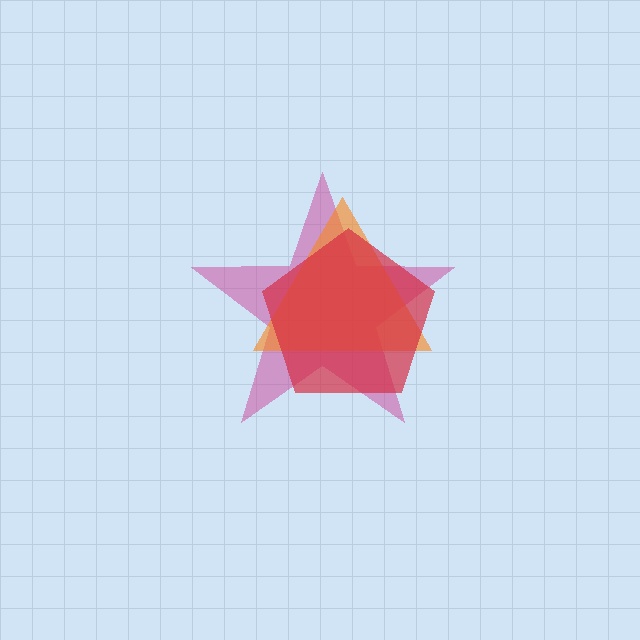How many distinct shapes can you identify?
There are 3 distinct shapes: a magenta star, an orange triangle, a red pentagon.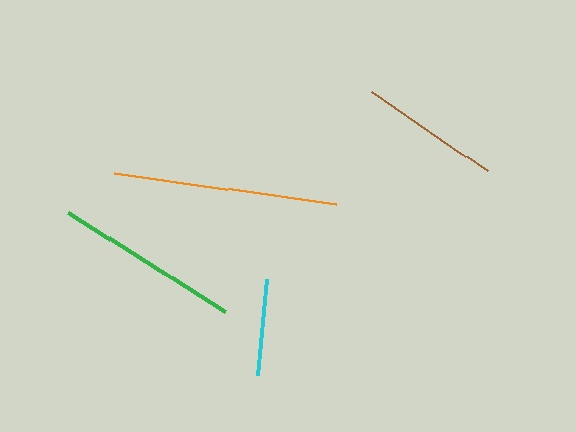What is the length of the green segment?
The green segment is approximately 186 pixels long.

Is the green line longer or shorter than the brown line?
The green line is longer than the brown line.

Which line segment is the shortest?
The cyan line is the shortest at approximately 96 pixels.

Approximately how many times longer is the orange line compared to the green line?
The orange line is approximately 1.2 times the length of the green line.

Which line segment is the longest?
The orange line is the longest at approximately 224 pixels.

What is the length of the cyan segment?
The cyan segment is approximately 96 pixels long.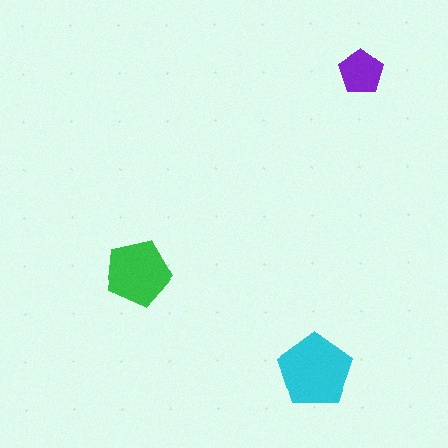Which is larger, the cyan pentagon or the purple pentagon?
The cyan one.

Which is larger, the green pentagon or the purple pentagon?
The green one.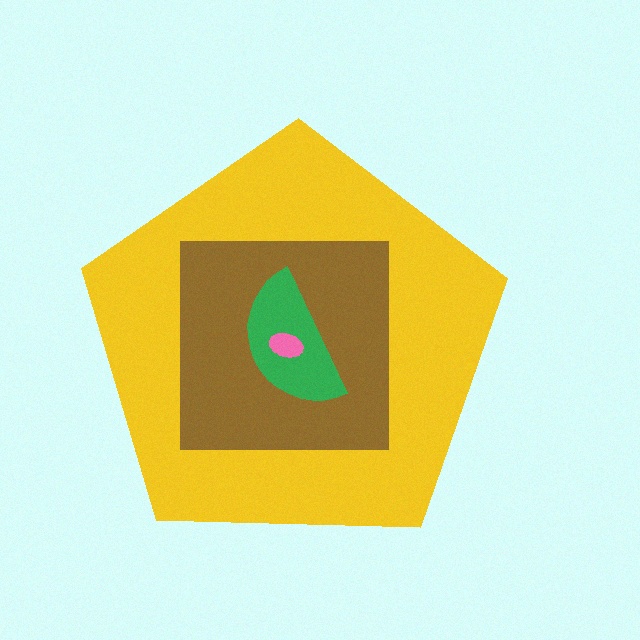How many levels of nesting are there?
4.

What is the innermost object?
The pink ellipse.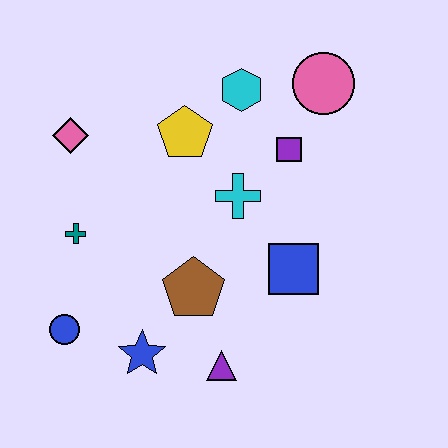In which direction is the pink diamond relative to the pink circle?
The pink diamond is to the left of the pink circle.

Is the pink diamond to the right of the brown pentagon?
No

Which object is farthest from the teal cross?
The pink circle is farthest from the teal cross.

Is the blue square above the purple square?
No